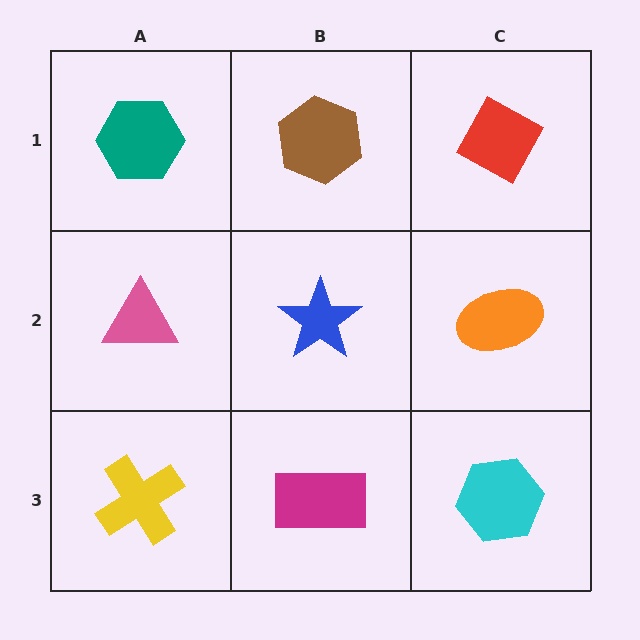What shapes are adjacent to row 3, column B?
A blue star (row 2, column B), a yellow cross (row 3, column A), a cyan hexagon (row 3, column C).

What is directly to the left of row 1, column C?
A brown hexagon.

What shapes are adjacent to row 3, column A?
A pink triangle (row 2, column A), a magenta rectangle (row 3, column B).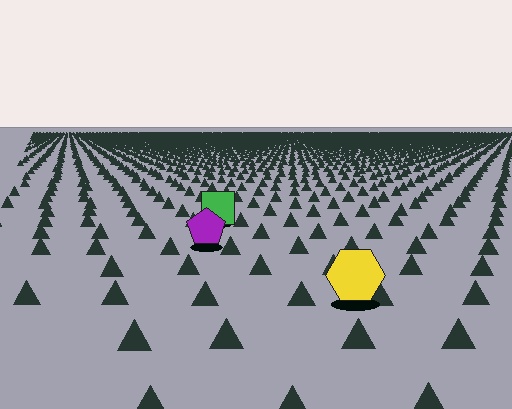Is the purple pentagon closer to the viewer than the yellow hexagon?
No. The yellow hexagon is closer — you can tell from the texture gradient: the ground texture is coarser near it.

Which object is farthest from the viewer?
The green square is farthest from the viewer. It appears smaller and the ground texture around it is denser.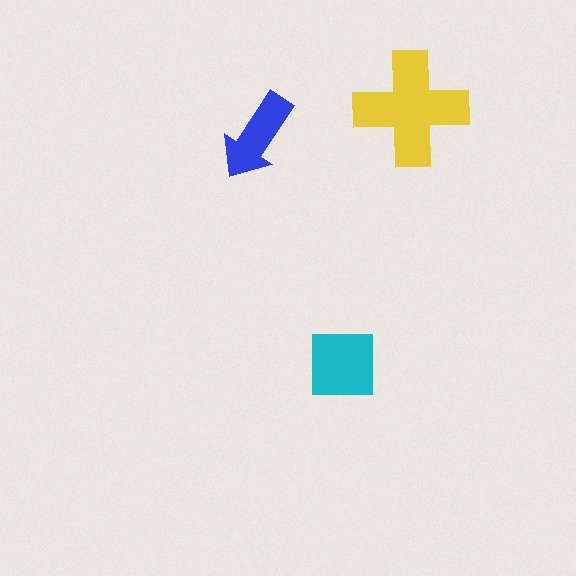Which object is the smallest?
The blue arrow.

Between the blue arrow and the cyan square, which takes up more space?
The cyan square.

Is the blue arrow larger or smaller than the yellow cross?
Smaller.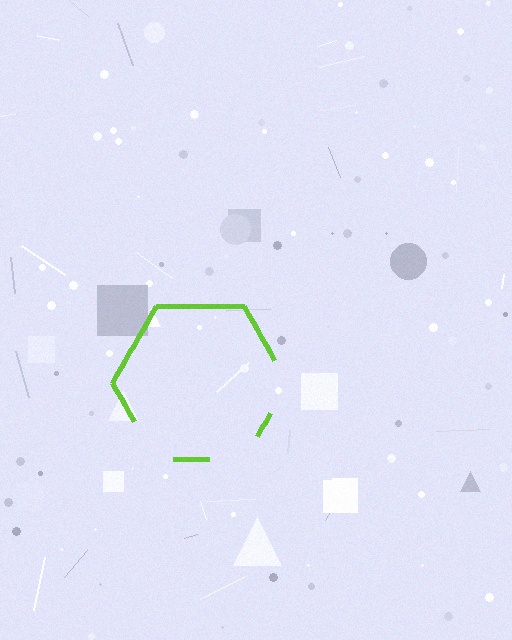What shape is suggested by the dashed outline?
The dashed outline suggests a hexagon.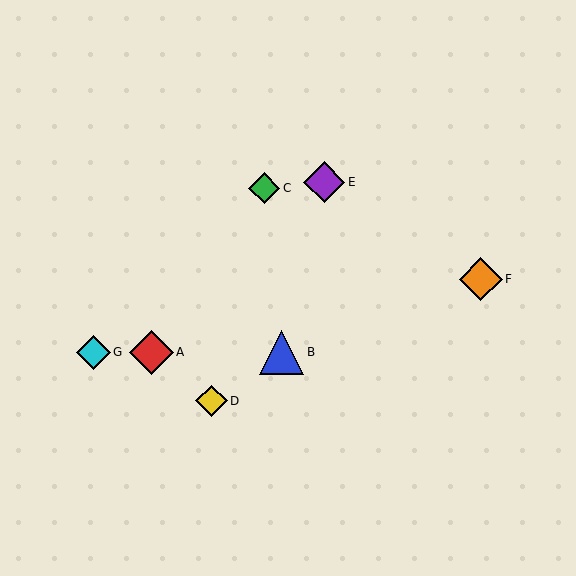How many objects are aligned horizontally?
3 objects (A, B, G) are aligned horizontally.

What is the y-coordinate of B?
Object B is at y≈352.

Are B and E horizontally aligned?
No, B is at y≈352 and E is at y≈182.